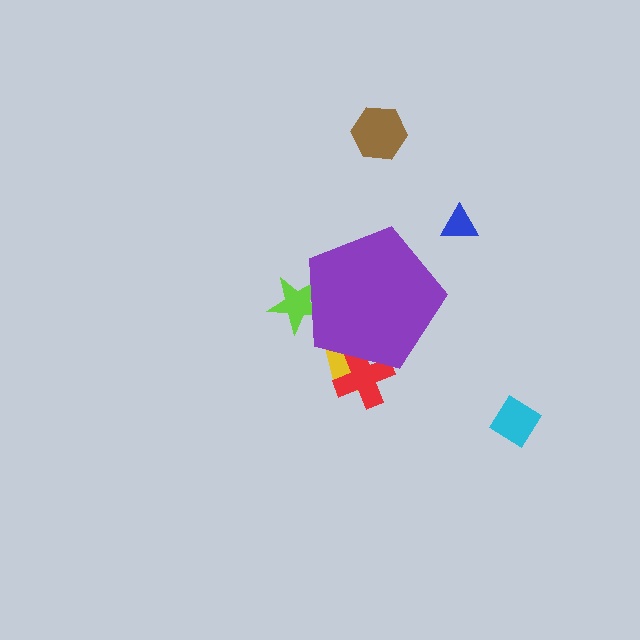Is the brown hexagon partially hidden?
No, the brown hexagon is fully visible.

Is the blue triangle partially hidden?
No, the blue triangle is fully visible.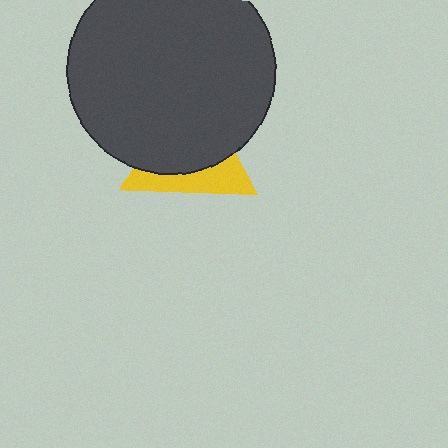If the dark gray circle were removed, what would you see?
You would see the complete yellow triangle.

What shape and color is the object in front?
The object in front is a dark gray circle.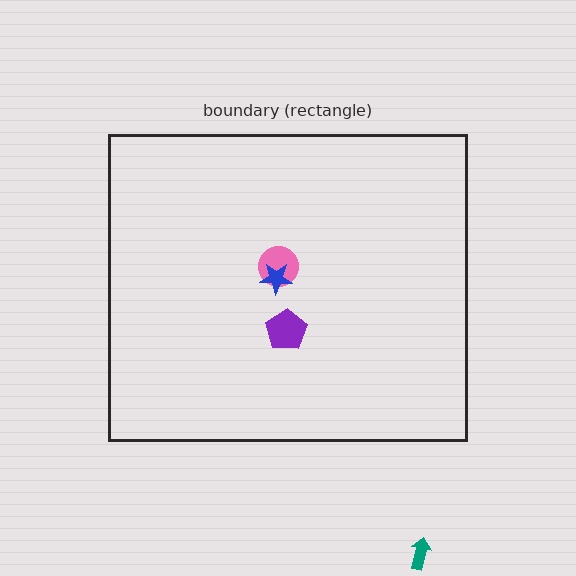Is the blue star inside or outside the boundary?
Inside.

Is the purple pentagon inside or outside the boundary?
Inside.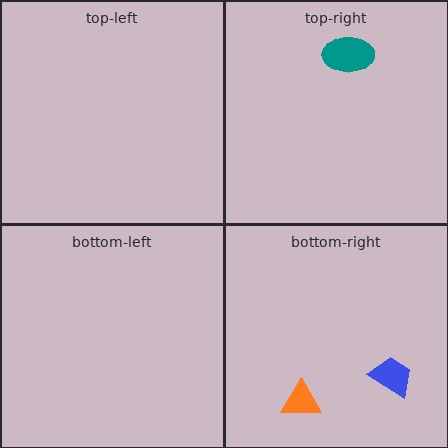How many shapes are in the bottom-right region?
2.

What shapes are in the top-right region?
The teal ellipse.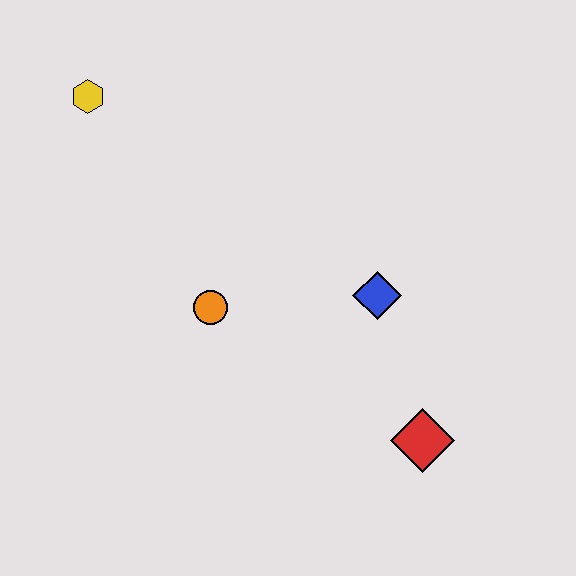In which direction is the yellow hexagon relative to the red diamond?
The yellow hexagon is above the red diamond.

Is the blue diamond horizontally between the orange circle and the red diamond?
Yes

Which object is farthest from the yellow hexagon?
The red diamond is farthest from the yellow hexagon.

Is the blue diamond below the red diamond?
No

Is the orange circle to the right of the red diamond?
No